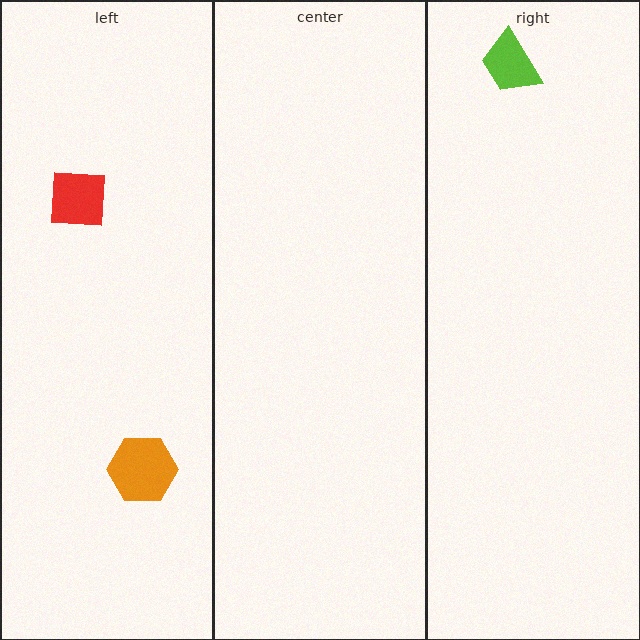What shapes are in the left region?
The orange hexagon, the red square.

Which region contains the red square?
The left region.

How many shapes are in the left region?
2.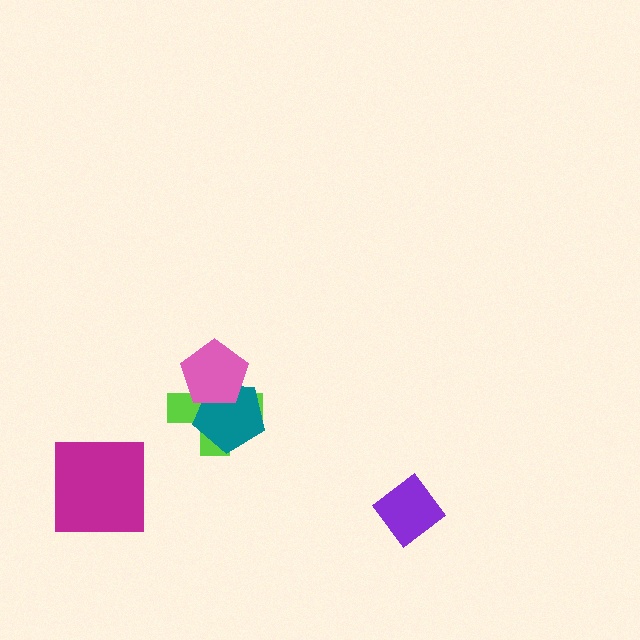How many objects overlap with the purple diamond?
0 objects overlap with the purple diamond.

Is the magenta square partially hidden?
No, no other shape covers it.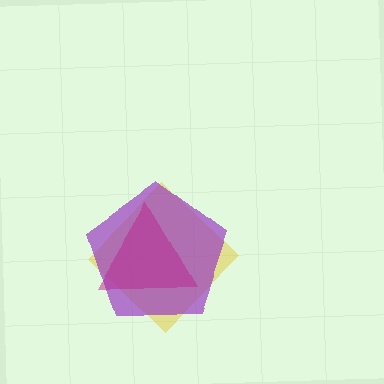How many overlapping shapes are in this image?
There are 3 overlapping shapes in the image.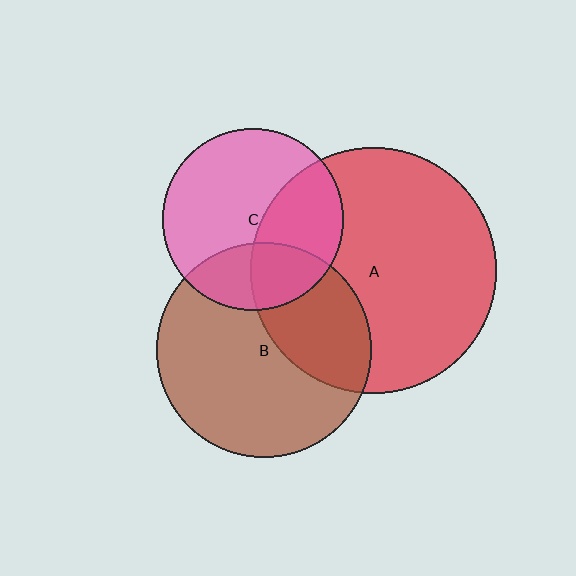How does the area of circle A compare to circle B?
Approximately 1.3 times.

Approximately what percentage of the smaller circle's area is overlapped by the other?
Approximately 35%.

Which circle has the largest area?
Circle A (red).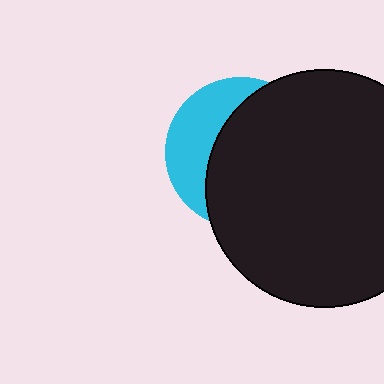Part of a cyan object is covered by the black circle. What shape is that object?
It is a circle.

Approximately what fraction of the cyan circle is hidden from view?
Roughly 67% of the cyan circle is hidden behind the black circle.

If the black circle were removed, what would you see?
You would see the complete cyan circle.